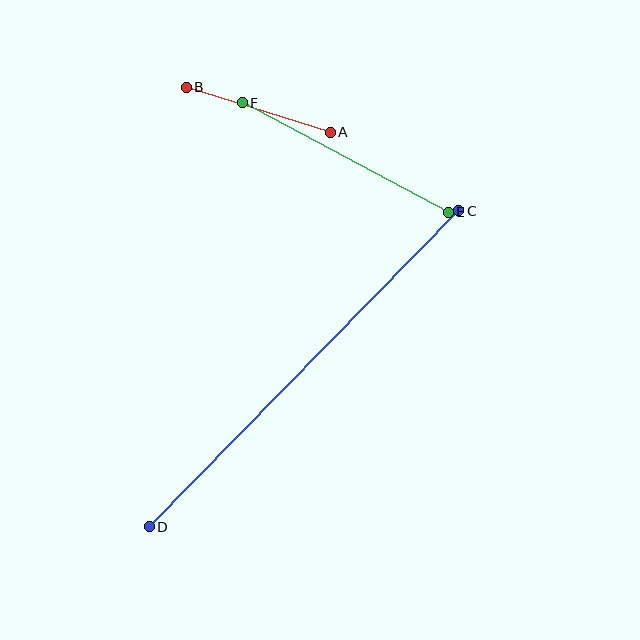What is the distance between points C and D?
The distance is approximately 442 pixels.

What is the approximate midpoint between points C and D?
The midpoint is at approximately (304, 369) pixels.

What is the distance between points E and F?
The distance is approximately 233 pixels.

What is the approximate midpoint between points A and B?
The midpoint is at approximately (258, 110) pixels.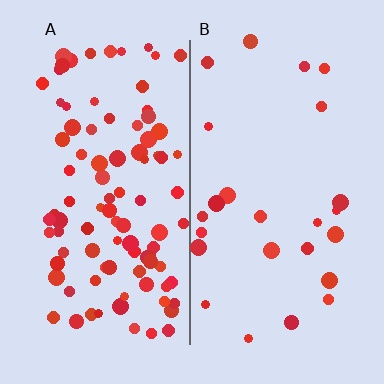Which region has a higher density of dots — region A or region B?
A (the left).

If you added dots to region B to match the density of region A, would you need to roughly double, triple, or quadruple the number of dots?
Approximately quadruple.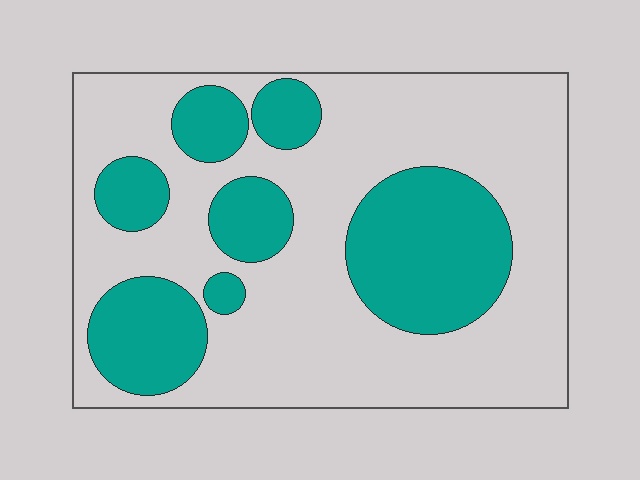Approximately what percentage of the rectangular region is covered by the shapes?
Approximately 30%.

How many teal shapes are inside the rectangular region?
7.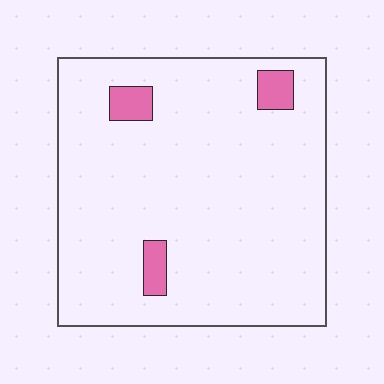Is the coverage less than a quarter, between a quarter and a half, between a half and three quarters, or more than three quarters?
Less than a quarter.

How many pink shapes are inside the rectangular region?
3.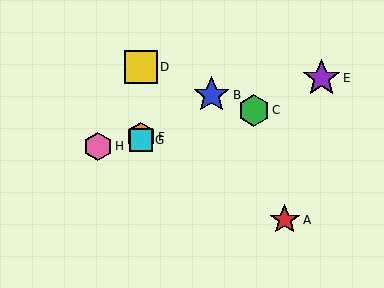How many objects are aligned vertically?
3 objects (D, F, G) are aligned vertically.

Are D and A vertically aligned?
No, D is at x≈141 and A is at x≈285.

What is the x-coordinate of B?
Object B is at x≈212.